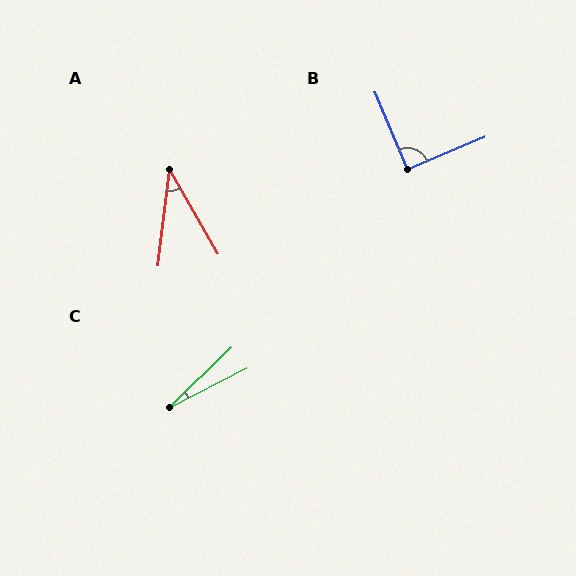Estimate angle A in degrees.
Approximately 37 degrees.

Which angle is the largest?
B, at approximately 90 degrees.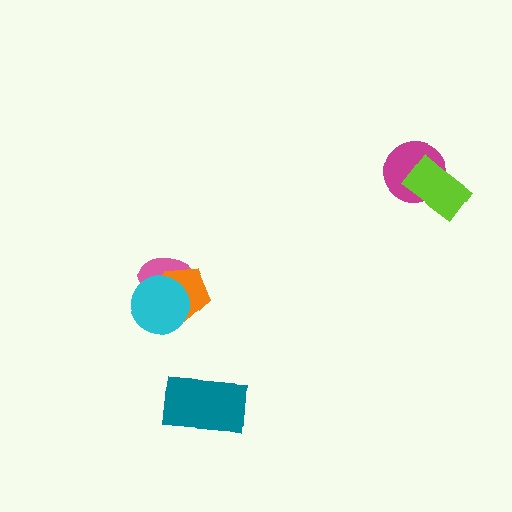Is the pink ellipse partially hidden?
Yes, it is partially covered by another shape.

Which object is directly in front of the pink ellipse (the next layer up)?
The orange pentagon is directly in front of the pink ellipse.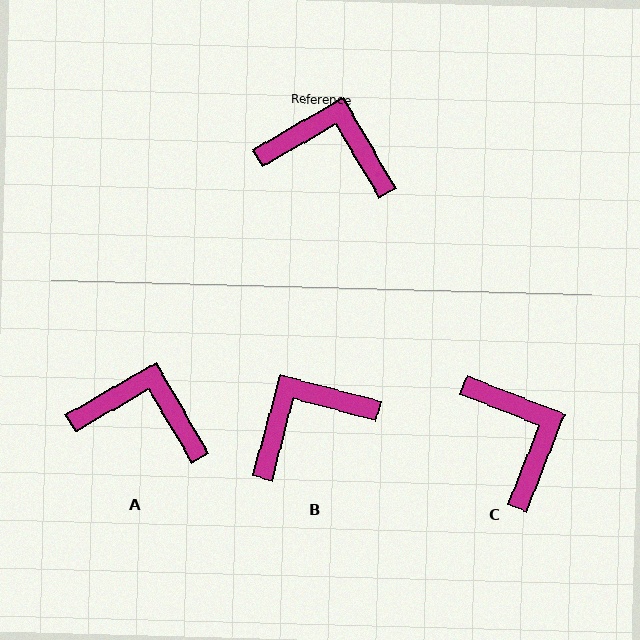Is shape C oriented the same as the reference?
No, it is off by about 51 degrees.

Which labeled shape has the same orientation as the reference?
A.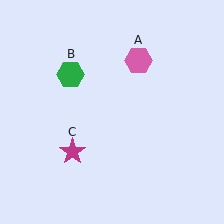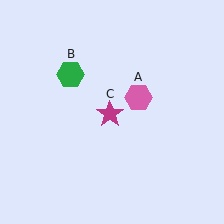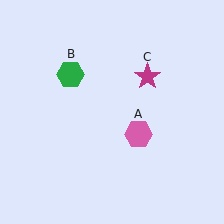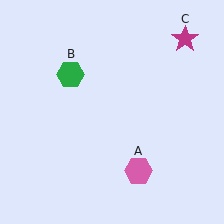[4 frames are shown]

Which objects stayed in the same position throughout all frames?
Green hexagon (object B) remained stationary.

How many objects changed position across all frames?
2 objects changed position: pink hexagon (object A), magenta star (object C).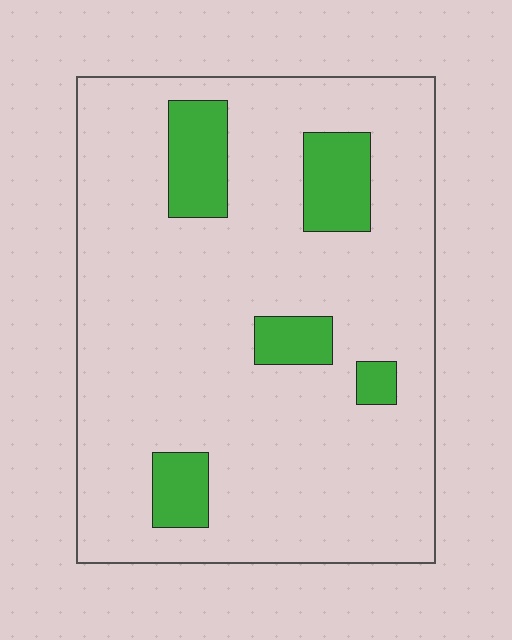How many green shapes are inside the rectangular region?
5.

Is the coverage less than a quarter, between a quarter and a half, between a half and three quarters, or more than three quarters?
Less than a quarter.